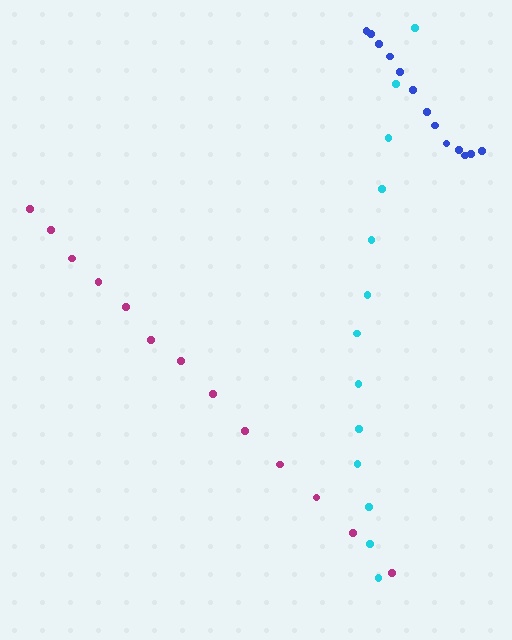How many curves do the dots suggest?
There are 3 distinct paths.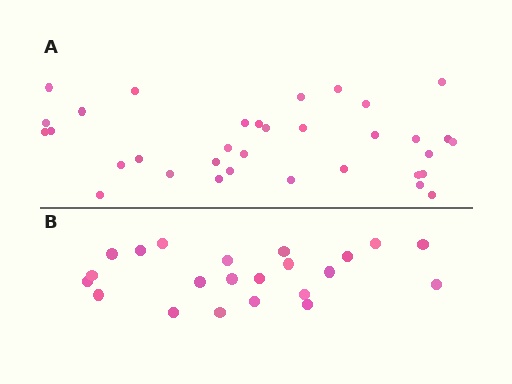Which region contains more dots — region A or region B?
Region A (the top region) has more dots.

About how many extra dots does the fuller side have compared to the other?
Region A has roughly 12 or so more dots than region B.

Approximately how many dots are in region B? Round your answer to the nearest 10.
About 20 dots. (The exact count is 22, which rounds to 20.)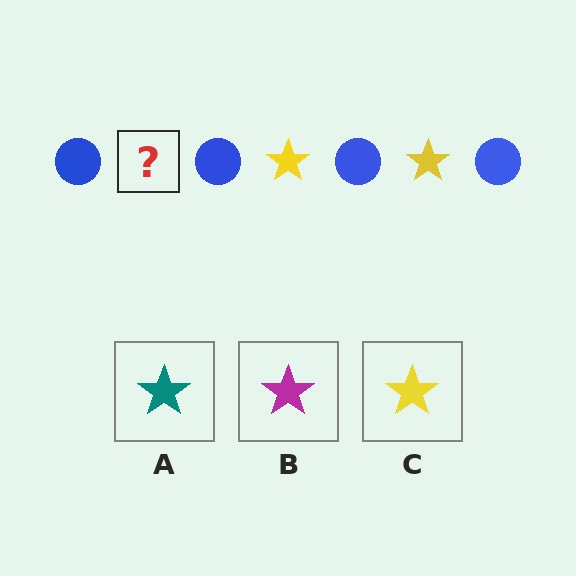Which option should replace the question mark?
Option C.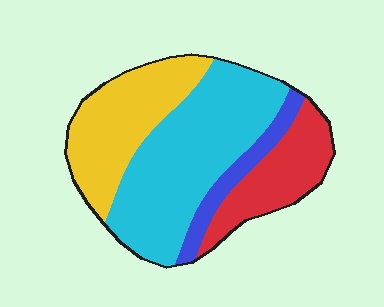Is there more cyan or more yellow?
Cyan.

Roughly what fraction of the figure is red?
Red takes up between a sixth and a third of the figure.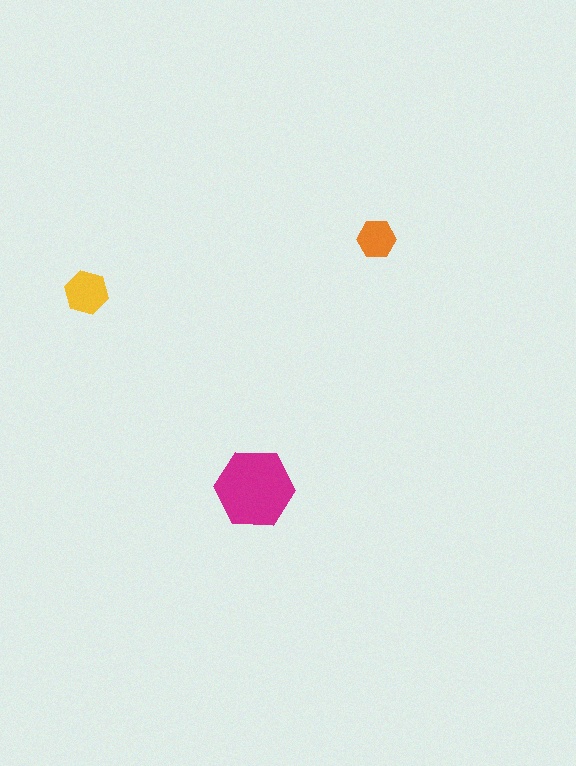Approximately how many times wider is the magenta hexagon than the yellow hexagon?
About 2 times wider.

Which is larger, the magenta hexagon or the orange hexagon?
The magenta one.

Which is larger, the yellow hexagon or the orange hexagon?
The yellow one.